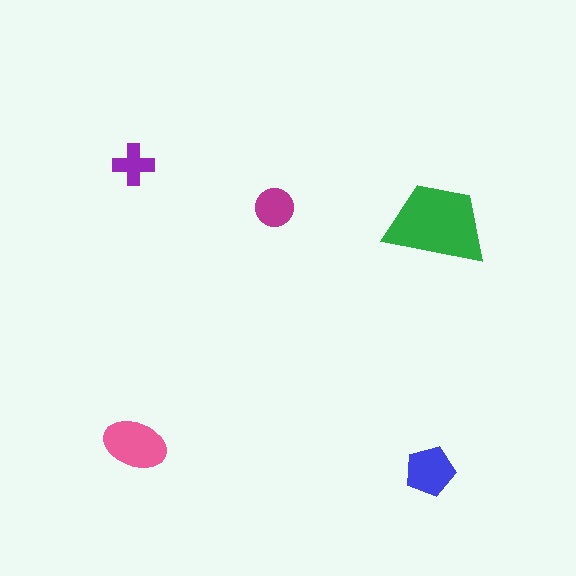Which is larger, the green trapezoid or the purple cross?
The green trapezoid.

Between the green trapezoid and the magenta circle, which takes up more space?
The green trapezoid.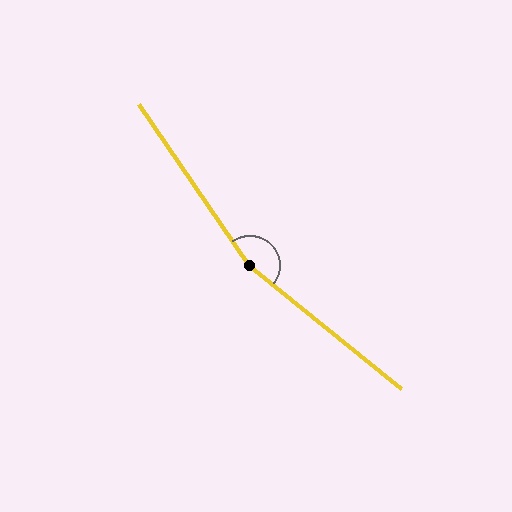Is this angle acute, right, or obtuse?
It is obtuse.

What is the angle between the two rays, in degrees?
Approximately 164 degrees.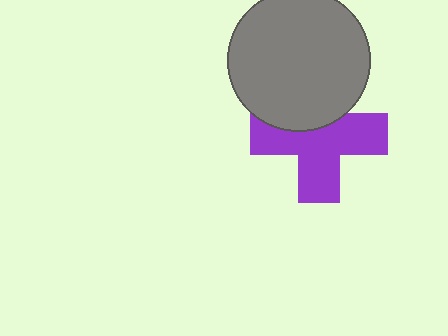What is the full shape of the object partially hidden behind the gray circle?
The partially hidden object is a purple cross.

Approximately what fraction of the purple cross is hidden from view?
Roughly 33% of the purple cross is hidden behind the gray circle.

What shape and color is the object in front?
The object in front is a gray circle.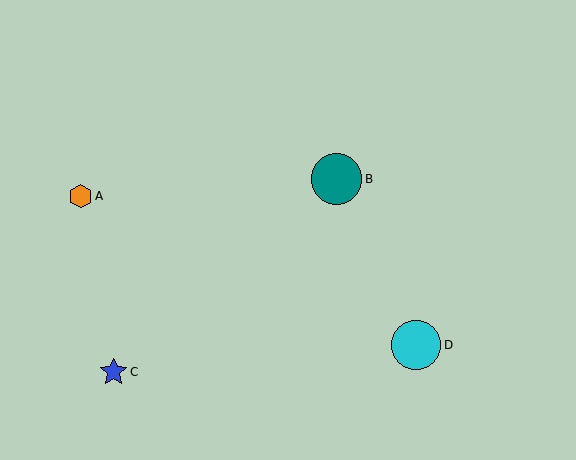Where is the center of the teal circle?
The center of the teal circle is at (337, 179).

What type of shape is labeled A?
Shape A is an orange hexagon.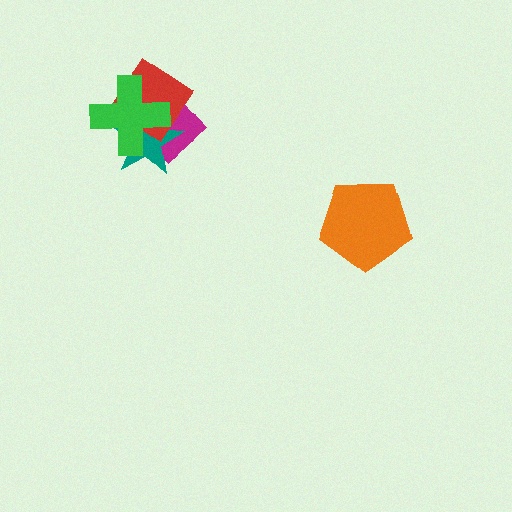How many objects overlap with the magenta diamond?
3 objects overlap with the magenta diamond.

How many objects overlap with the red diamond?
3 objects overlap with the red diamond.